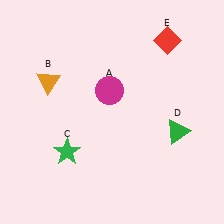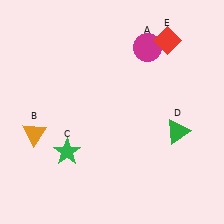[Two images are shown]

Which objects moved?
The objects that moved are: the magenta circle (A), the orange triangle (B).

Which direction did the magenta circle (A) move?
The magenta circle (A) moved up.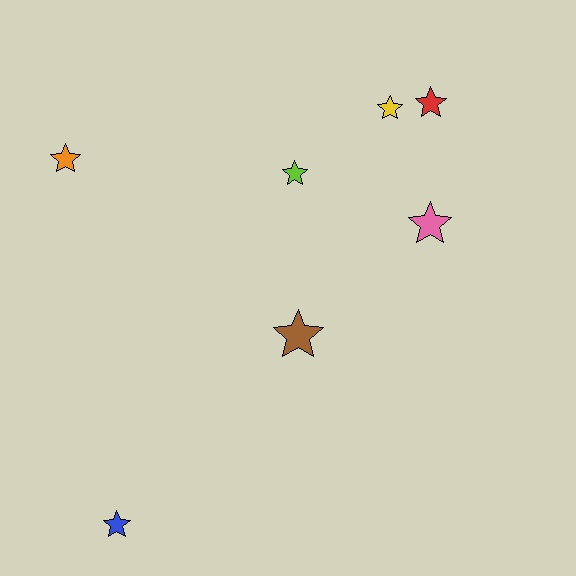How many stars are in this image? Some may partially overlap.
There are 7 stars.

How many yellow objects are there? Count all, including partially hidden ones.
There is 1 yellow object.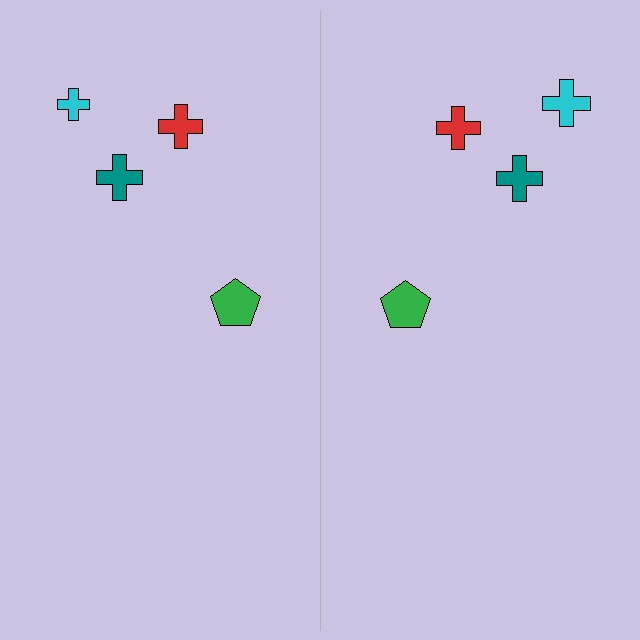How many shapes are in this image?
There are 8 shapes in this image.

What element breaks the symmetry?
The cyan cross on the right side has a different size than its mirror counterpart.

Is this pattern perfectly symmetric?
No, the pattern is not perfectly symmetric. The cyan cross on the right side has a different size than its mirror counterpart.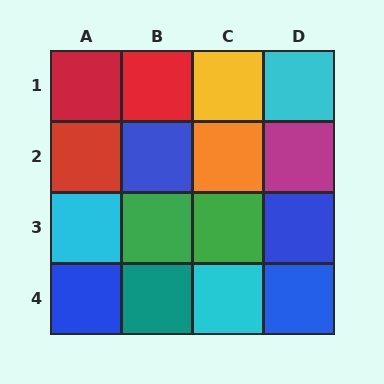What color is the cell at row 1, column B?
Red.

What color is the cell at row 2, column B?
Blue.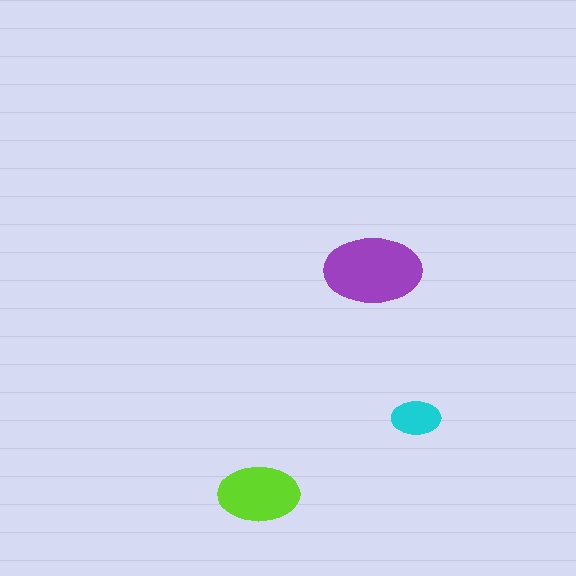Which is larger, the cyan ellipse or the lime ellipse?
The lime one.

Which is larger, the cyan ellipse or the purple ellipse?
The purple one.